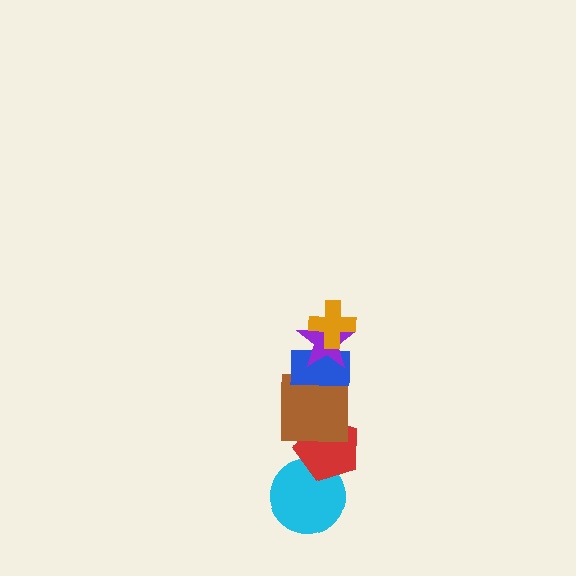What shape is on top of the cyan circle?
The red pentagon is on top of the cyan circle.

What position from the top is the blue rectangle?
The blue rectangle is 3rd from the top.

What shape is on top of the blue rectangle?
The purple star is on top of the blue rectangle.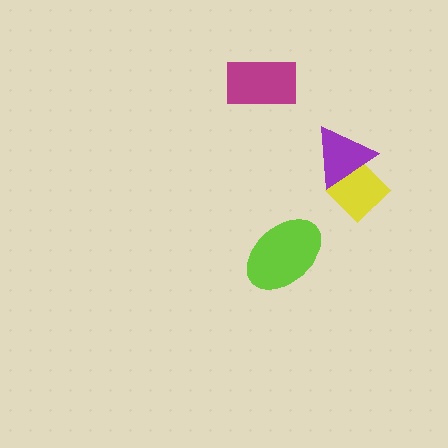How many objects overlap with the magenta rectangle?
0 objects overlap with the magenta rectangle.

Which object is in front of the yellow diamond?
The purple triangle is in front of the yellow diamond.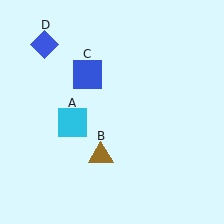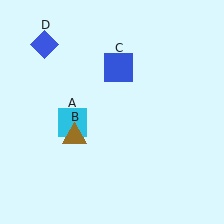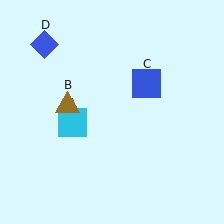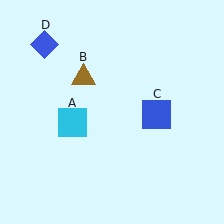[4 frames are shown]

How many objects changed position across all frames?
2 objects changed position: brown triangle (object B), blue square (object C).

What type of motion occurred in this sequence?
The brown triangle (object B), blue square (object C) rotated clockwise around the center of the scene.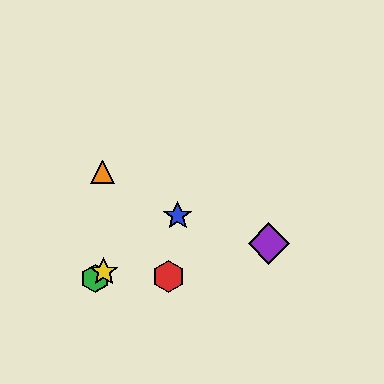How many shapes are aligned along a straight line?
3 shapes (the blue star, the green hexagon, the yellow star) are aligned along a straight line.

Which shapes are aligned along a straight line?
The blue star, the green hexagon, the yellow star are aligned along a straight line.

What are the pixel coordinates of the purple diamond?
The purple diamond is at (269, 244).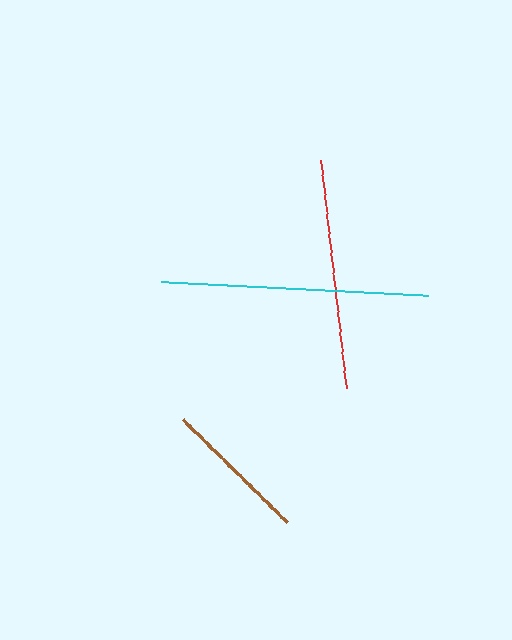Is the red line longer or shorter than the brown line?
The red line is longer than the brown line.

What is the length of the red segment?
The red segment is approximately 229 pixels long.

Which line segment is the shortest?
The brown line is the shortest at approximately 146 pixels.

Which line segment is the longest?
The cyan line is the longest at approximately 268 pixels.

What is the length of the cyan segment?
The cyan segment is approximately 268 pixels long.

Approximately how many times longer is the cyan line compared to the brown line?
The cyan line is approximately 1.8 times the length of the brown line.